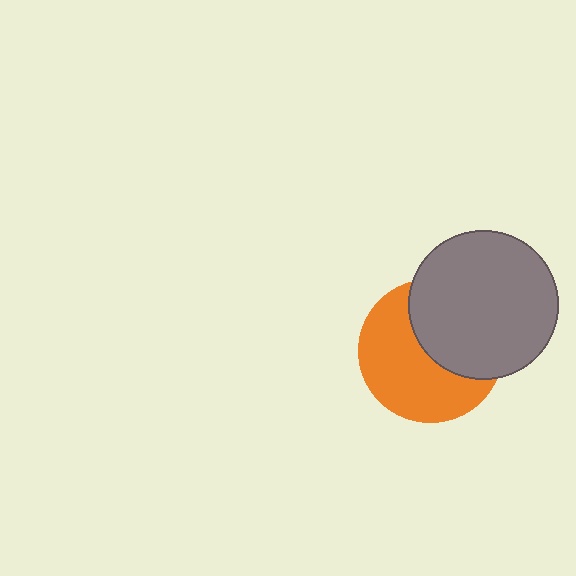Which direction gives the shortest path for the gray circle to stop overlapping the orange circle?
Moving toward the upper-right gives the shortest separation.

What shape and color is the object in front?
The object in front is a gray circle.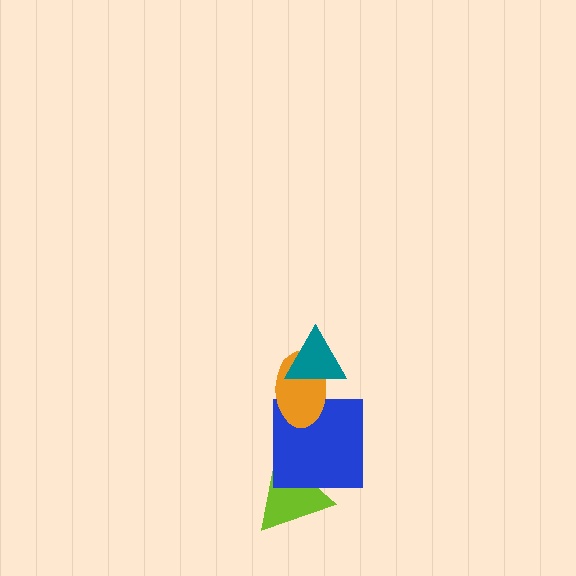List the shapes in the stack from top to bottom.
From top to bottom: the teal triangle, the orange ellipse, the blue square, the lime triangle.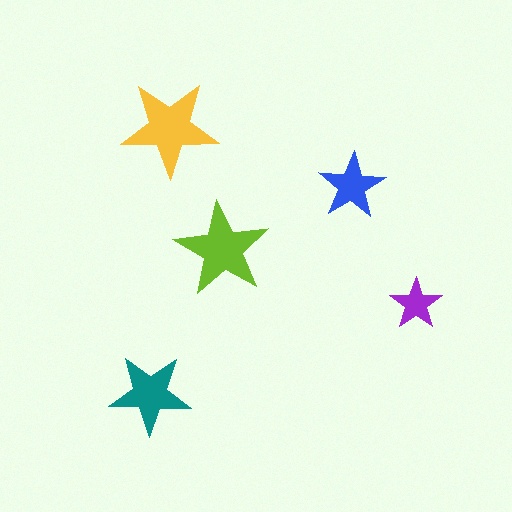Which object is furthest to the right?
The purple star is rightmost.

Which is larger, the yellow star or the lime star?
The yellow one.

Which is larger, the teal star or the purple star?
The teal one.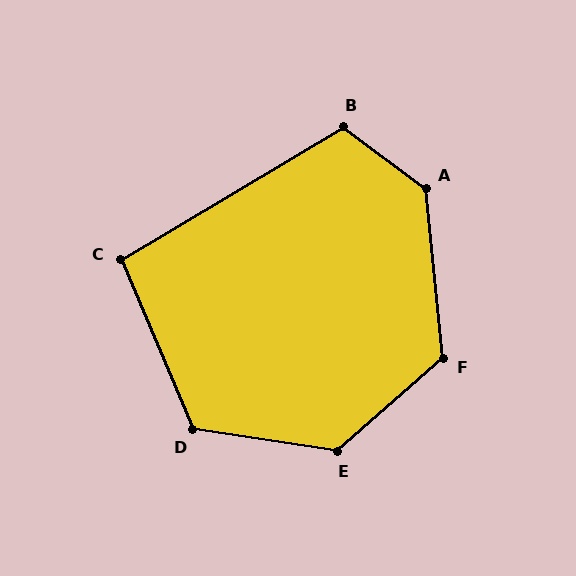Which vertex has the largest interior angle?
A, at approximately 132 degrees.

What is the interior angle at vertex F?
Approximately 126 degrees (obtuse).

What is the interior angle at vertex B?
Approximately 113 degrees (obtuse).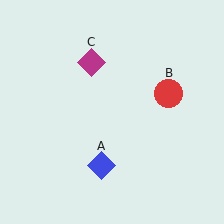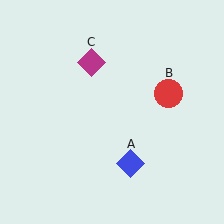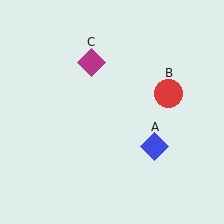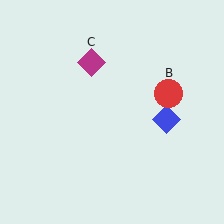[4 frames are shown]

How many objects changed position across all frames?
1 object changed position: blue diamond (object A).